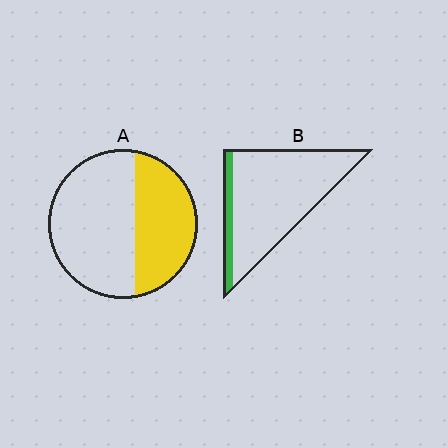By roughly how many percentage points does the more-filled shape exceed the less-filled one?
By roughly 25 percentage points (A over B).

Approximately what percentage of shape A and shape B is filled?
A is approximately 40% and B is approximately 15%.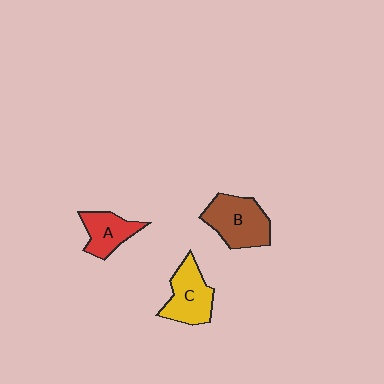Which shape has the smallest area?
Shape A (red).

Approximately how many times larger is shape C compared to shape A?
Approximately 1.3 times.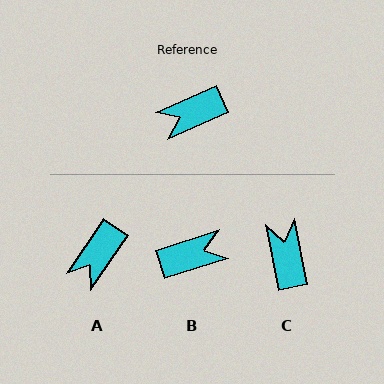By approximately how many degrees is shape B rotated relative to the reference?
Approximately 174 degrees counter-clockwise.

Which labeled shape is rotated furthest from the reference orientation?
B, about 174 degrees away.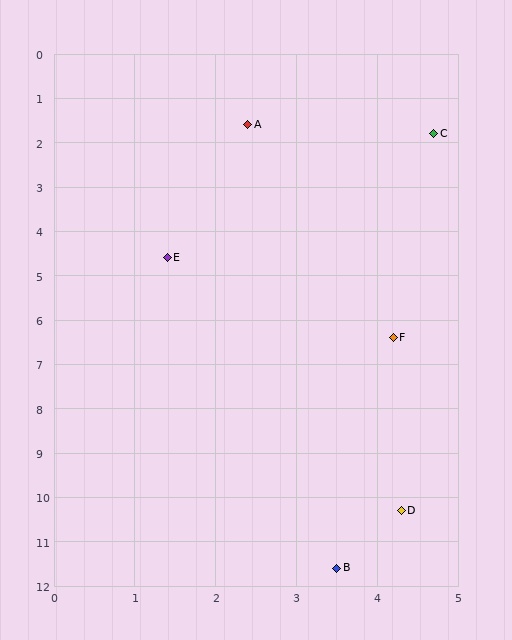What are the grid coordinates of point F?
Point F is at approximately (4.2, 6.4).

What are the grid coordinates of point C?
Point C is at approximately (4.7, 1.8).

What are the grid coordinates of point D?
Point D is at approximately (4.3, 10.3).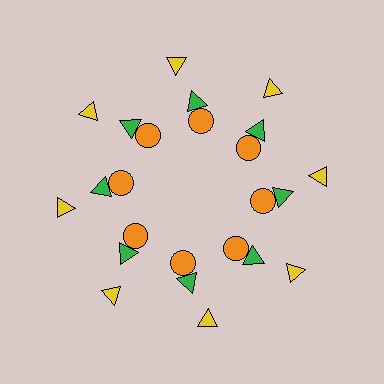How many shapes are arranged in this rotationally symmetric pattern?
There are 24 shapes, arranged in 8 groups of 3.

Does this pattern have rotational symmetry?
Yes, this pattern has 8-fold rotational symmetry. It looks the same after rotating 45 degrees around the center.